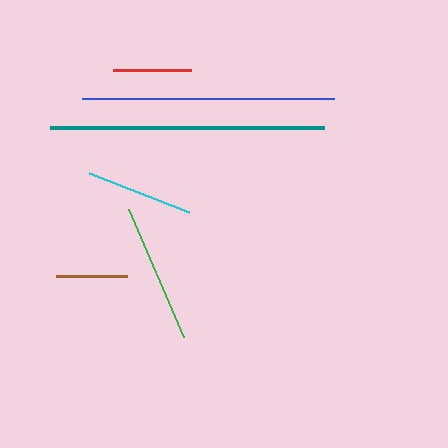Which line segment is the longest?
The teal line is the longest at approximately 273 pixels.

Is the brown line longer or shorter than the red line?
The red line is longer than the brown line.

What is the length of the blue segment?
The blue segment is approximately 253 pixels long.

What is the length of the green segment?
The green segment is approximately 139 pixels long.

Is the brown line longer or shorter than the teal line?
The teal line is longer than the brown line.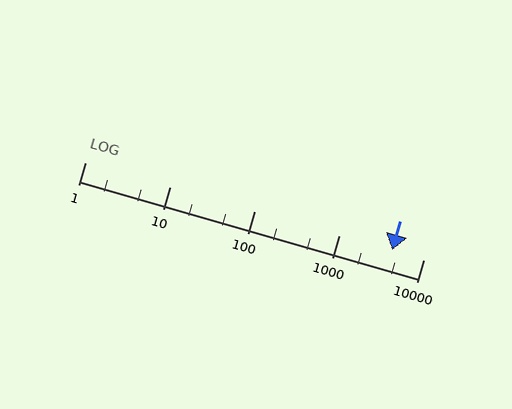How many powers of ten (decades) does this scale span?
The scale spans 4 decades, from 1 to 10000.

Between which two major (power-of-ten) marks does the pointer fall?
The pointer is between 1000 and 10000.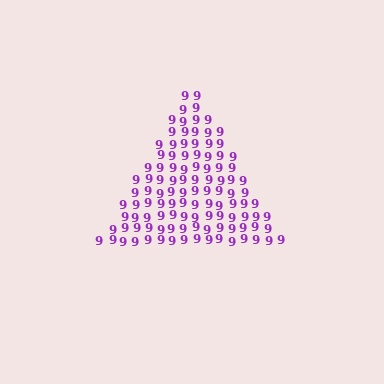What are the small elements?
The small elements are digit 9's.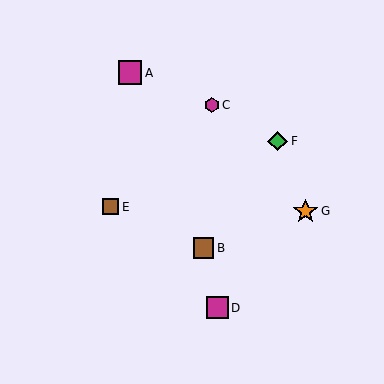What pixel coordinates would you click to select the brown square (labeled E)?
Click at (111, 207) to select the brown square E.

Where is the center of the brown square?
The center of the brown square is at (203, 248).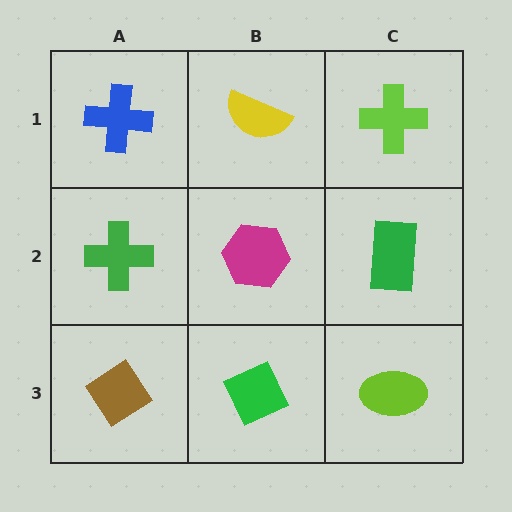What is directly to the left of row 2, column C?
A magenta hexagon.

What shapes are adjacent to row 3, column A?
A green cross (row 2, column A), a green diamond (row 3, column B).